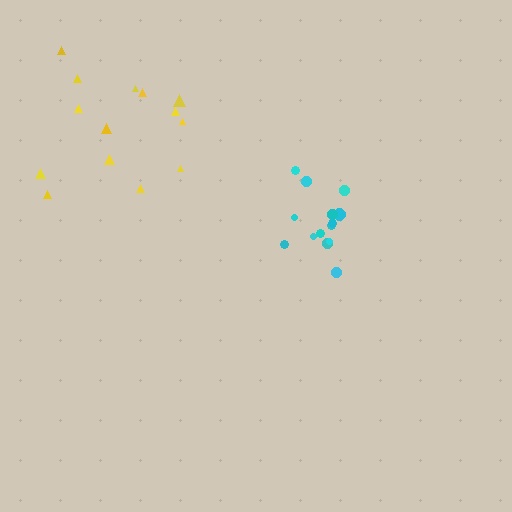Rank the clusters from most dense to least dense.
cyan, yellow.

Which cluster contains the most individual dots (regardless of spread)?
Cyan (14).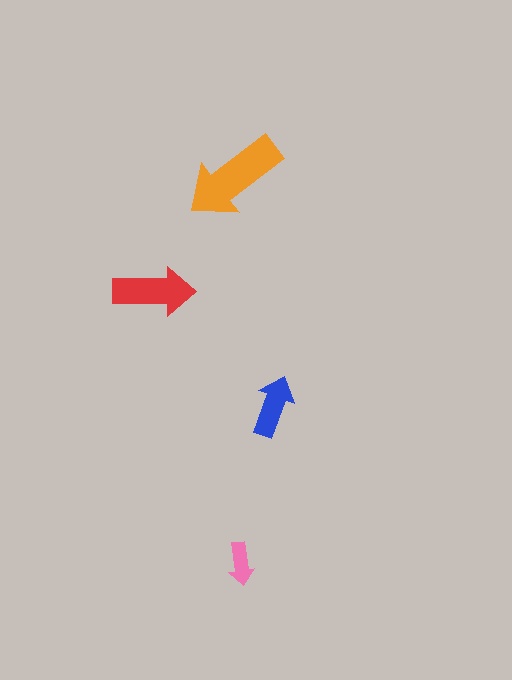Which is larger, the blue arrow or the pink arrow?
The blue one.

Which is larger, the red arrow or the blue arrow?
The red one.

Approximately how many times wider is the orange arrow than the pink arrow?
About 2.5 times wider.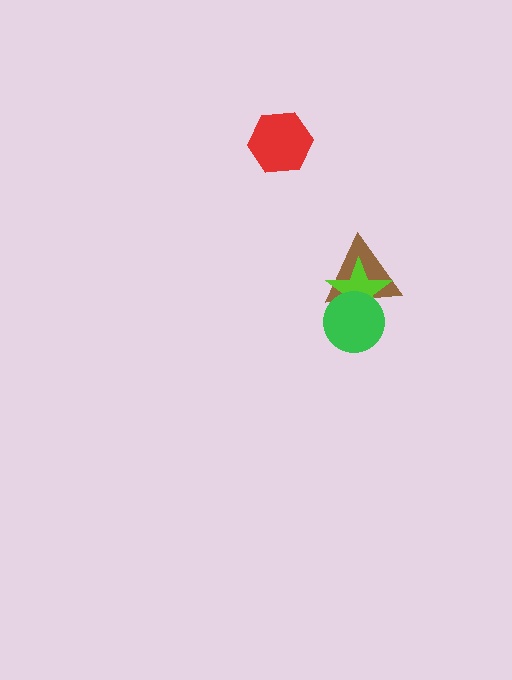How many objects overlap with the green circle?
2 objects overlap with the green circle.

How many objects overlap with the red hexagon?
0 objects overlap with the red hexagon.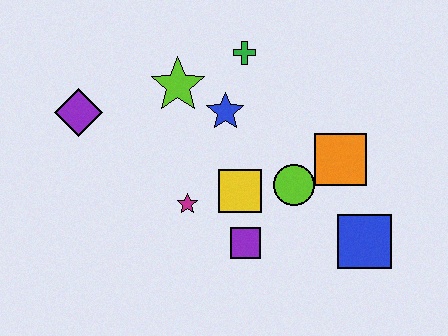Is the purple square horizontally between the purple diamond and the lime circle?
Yes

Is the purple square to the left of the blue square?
Yes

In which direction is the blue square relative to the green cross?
The blue square is below the green cross.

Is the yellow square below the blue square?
No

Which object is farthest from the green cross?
The blue square is farthest from the green cross.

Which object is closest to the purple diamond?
The lime star is closest to the purple diamond.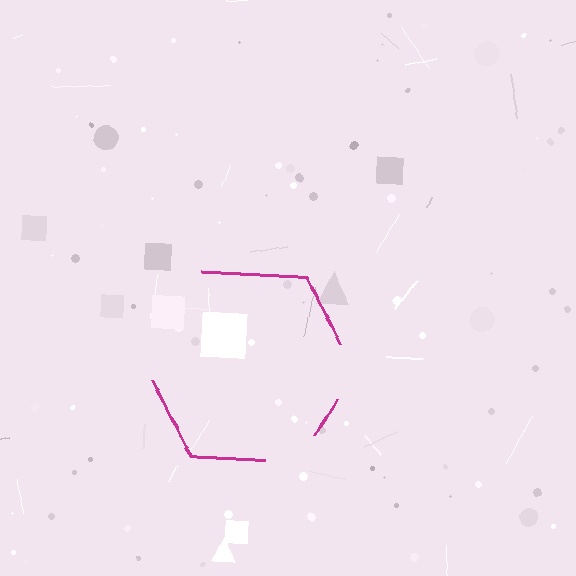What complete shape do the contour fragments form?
The contour fragments form a hexagon.